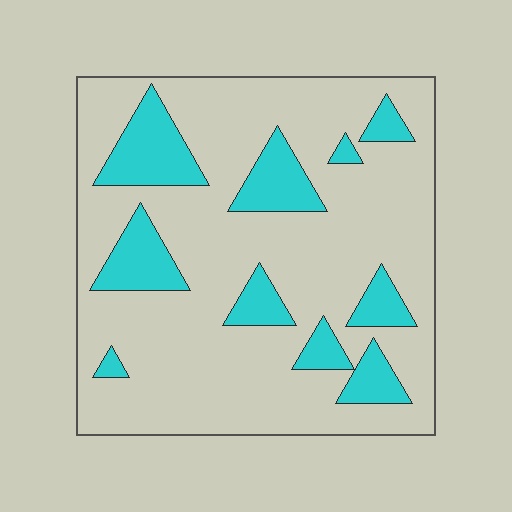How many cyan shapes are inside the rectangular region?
10.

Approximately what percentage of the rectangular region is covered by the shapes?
Approximately 20%.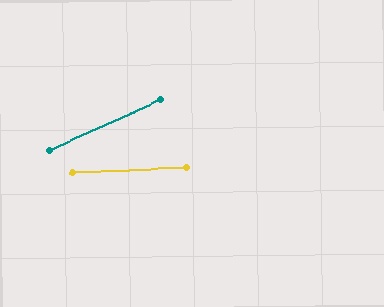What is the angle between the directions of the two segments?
Approximately 22 degrees.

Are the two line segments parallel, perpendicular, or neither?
Neither parallel nor perpendicular — they differ by about 22°.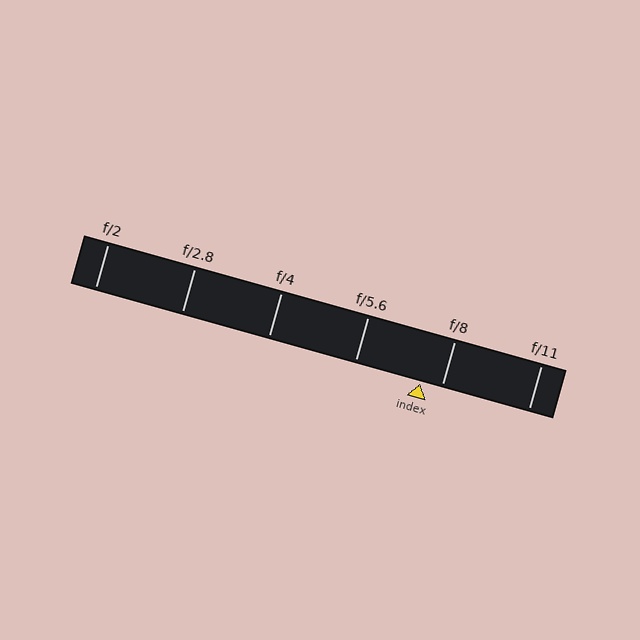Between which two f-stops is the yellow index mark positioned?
The index mark is between f/5.6 and f/8.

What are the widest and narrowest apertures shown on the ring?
The widest aperture shown is f/2 and the narrowest is f/11.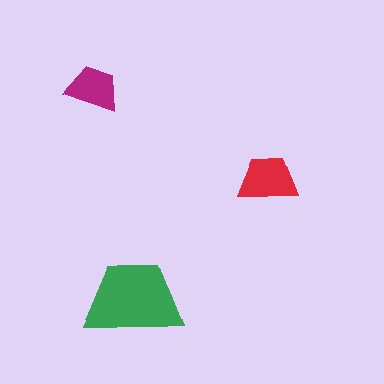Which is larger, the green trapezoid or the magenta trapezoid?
The green one.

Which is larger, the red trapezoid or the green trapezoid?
The green one.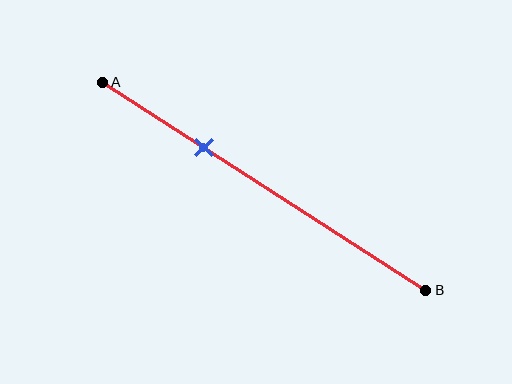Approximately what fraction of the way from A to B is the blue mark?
The blue mark is approximately 30% of the way from A to B.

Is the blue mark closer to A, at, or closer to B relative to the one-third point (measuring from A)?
The blue mark is approximately at the one-third point of segment AB.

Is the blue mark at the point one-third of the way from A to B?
Yes, the mark is approximately at the one-third point.